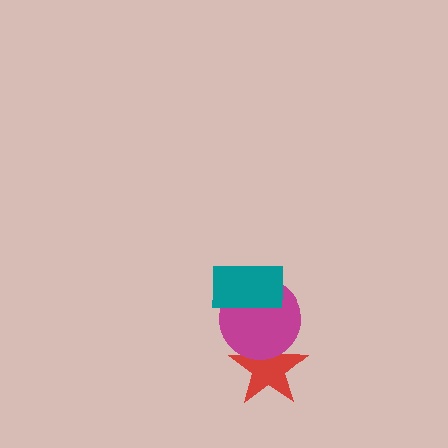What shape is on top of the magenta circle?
The teal rectangle is on top of the magenta circle.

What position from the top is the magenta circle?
The magenta circle is 2nd from the top.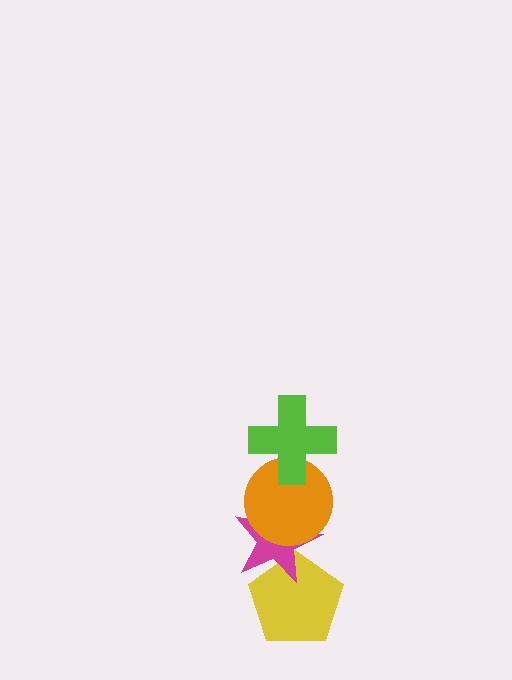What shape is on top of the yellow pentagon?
The magenta star is on top of the yellow pentagon.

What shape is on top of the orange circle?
The lime cross is on top of the orange circle.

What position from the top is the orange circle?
The orange circle is 2nd from the top.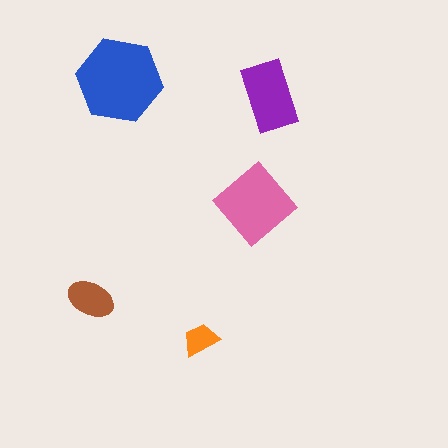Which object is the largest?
The blue hexagon.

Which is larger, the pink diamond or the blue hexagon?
The blue hexagon.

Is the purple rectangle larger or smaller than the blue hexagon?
Smaller.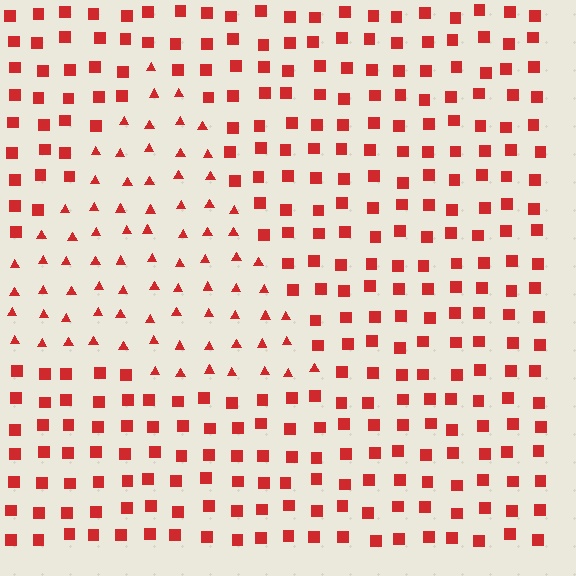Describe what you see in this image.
The image is filled with small red elements arranged in a uniform grid. A triangle-shaped region contains triangles, while the surrounding area contains squares. The boundary is defined purely by the change in element shape.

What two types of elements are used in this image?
The image uses triangles inside the triangle region and squares outside it.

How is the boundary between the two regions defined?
The boundary is defined by a change in element shape: triangles inside vs. squares outside. All elements share the same color and spacing.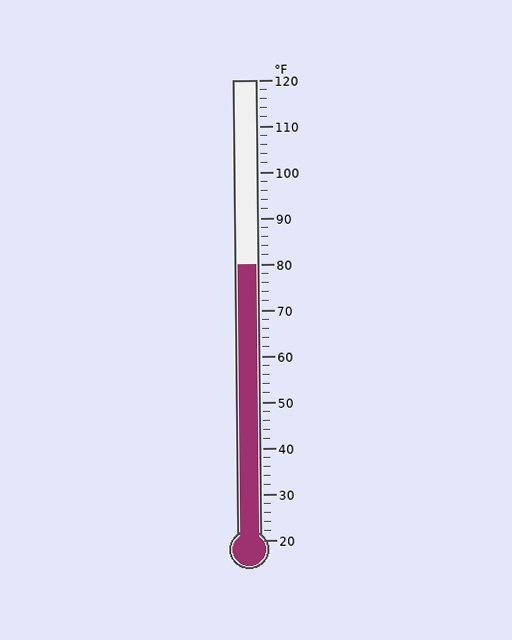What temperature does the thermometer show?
The thermometer shows approximately 80°F.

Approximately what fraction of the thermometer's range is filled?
The thermometer is filled to approximately 60% of its range.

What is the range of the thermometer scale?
The thermometer scale ranges from 20°F to 120°F.